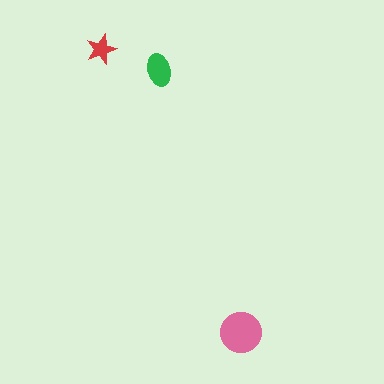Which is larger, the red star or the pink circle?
The pink circle.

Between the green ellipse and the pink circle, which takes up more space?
The pink circle.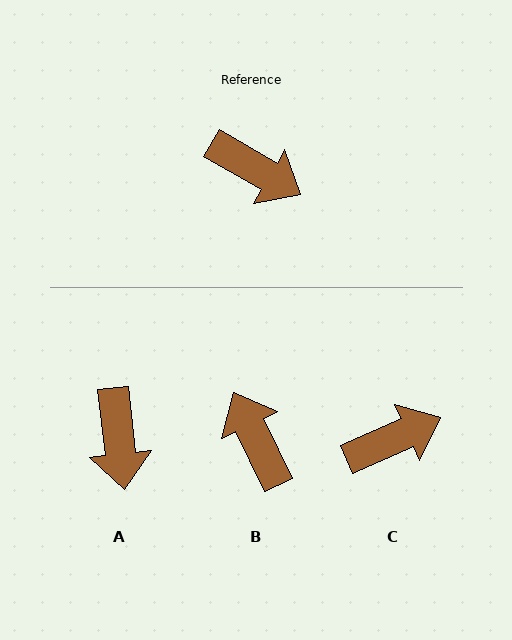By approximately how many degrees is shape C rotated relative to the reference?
Approximately 54 degrees counter-clockwise.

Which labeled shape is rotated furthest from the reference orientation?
B, about 146 degrees away.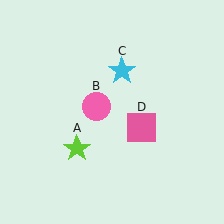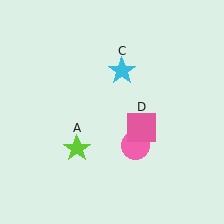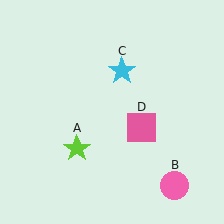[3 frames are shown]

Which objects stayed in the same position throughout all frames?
Lime star (object A) and cyan star (object C) and pink square (object D) remained stationary.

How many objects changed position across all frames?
1 object changed position: pink circle (object B).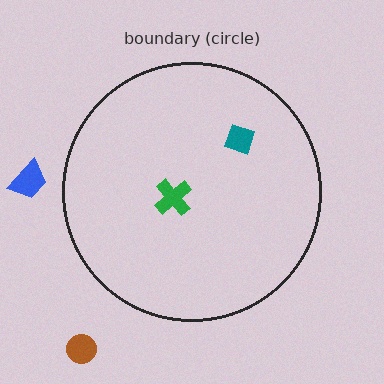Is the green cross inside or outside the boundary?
Inside.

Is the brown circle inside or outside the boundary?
Outside.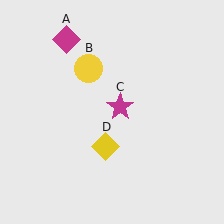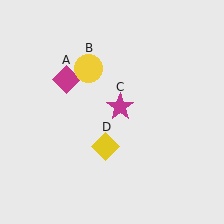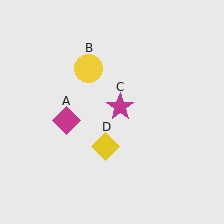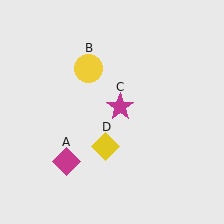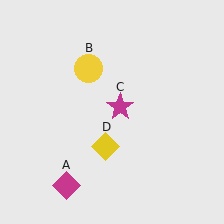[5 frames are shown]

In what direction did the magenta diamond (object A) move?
The magenta diamond (object A) moved down.